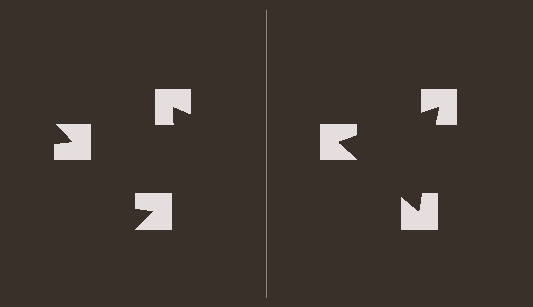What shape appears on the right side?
An illusory triangle.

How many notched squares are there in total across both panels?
6 — 3 on each side.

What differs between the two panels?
The notched squares are positioned identically on both sides; only the wedge orientations differ. On the right they align to a triangle; on the left they are misaligned.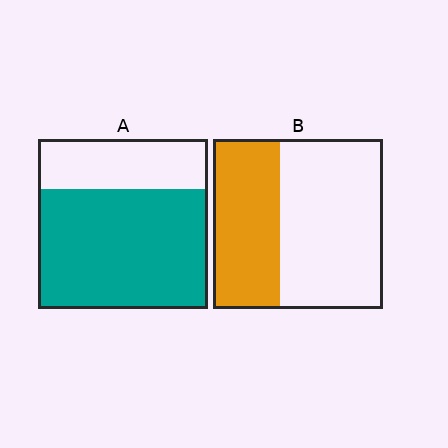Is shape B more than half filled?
No.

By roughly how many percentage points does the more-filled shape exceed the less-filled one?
By roughly 30 percentage points (A over B).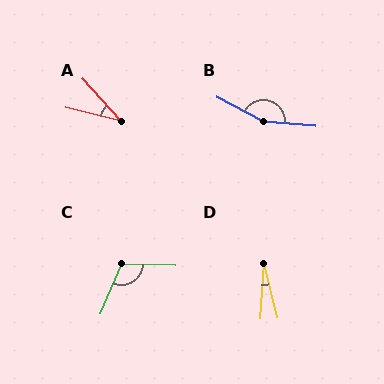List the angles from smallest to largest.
D (18°), A (34°), C (112°), B (156°).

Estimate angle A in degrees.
Approximately 34 degrees.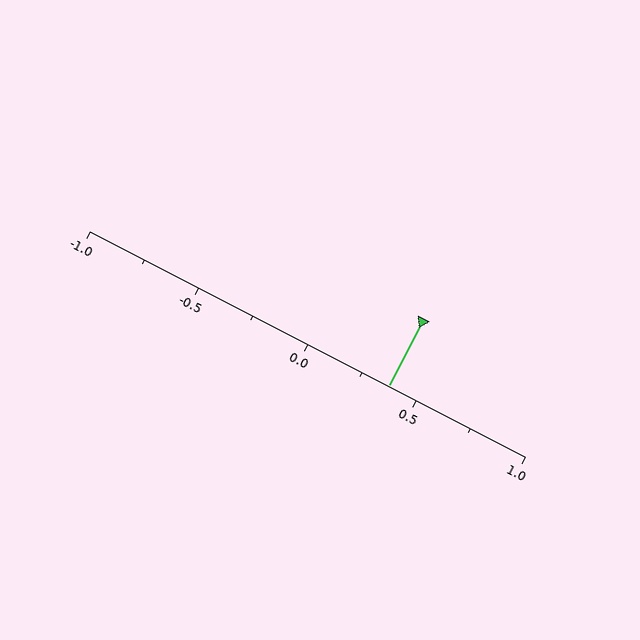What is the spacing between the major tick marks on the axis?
The major ticks are spaced 0.5 apart.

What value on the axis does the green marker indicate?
The marker indicates approximately 0.38.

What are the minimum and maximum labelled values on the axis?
The axis runs from -1.0 to 1.0.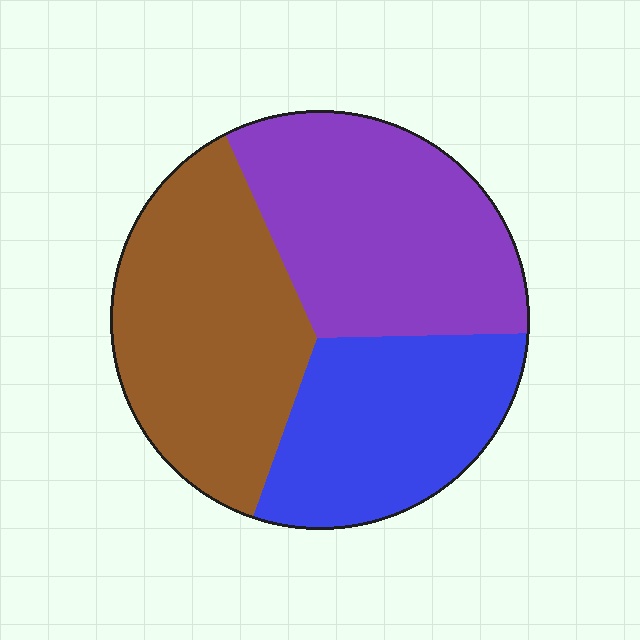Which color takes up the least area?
Blue, at roughly 30%.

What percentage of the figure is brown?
Brown covers 37% of the figure.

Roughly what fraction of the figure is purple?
Purple covers roughly 35% of the figure.